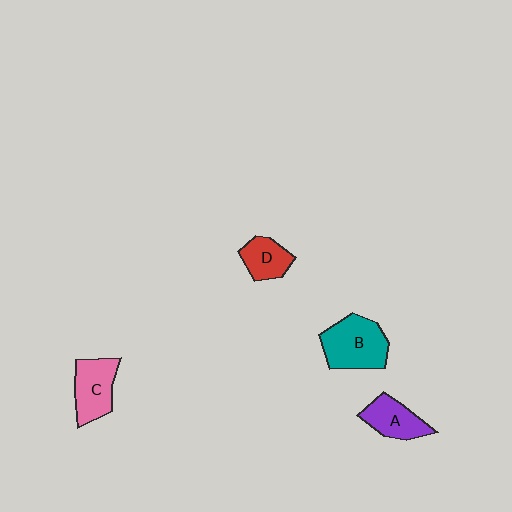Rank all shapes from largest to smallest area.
From largest to smallest: B (teal), C (pink), A (purple), D (red).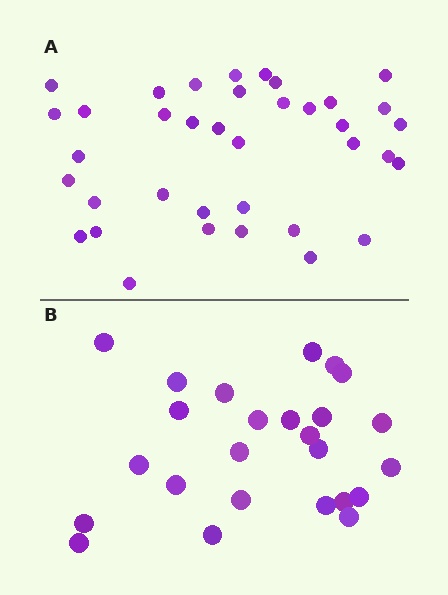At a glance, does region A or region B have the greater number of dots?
Region A (the top region) has more dots.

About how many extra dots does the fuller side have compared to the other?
Region A has roughly 12 or so more dots than region B.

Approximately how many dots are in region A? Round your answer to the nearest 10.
About 40 dots. (The exact count is 37, which rounds to 40.)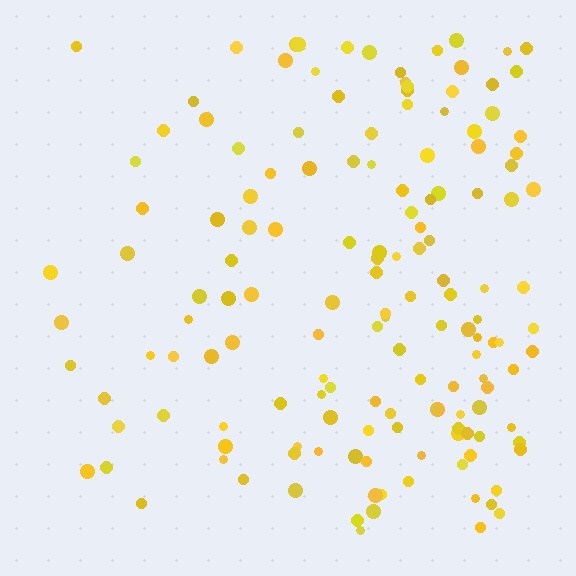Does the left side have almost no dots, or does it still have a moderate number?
Still a moderate number, just noticeably fewer than the right.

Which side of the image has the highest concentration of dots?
The right.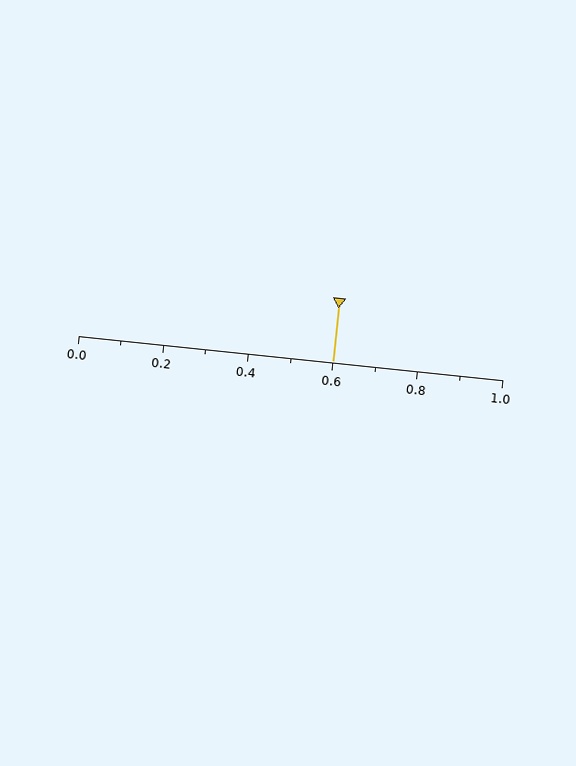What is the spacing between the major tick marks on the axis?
The major ticks are spaced 0.2 apart.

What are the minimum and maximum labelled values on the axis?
The axis runs from 0.0 to 1.0.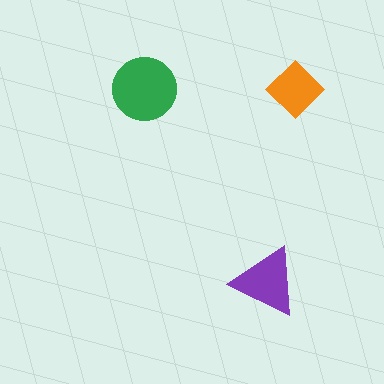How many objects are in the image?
There are 3 objects in the image.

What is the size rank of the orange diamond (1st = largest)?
3rd.